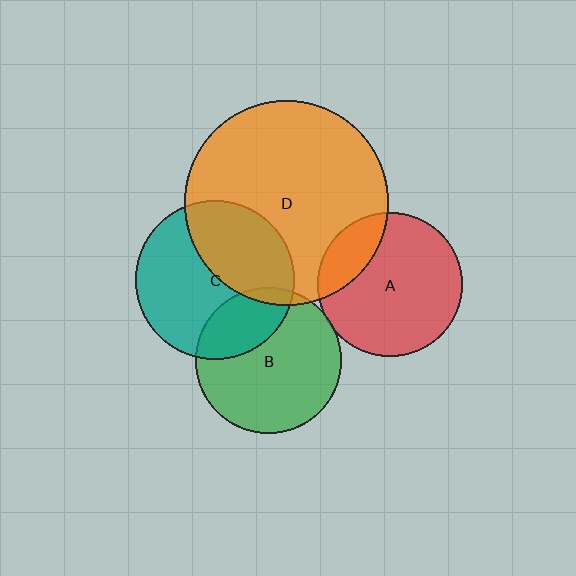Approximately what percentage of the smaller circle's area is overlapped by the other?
Approximately 5%.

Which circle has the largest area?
Circle D (orange).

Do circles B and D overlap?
Yes.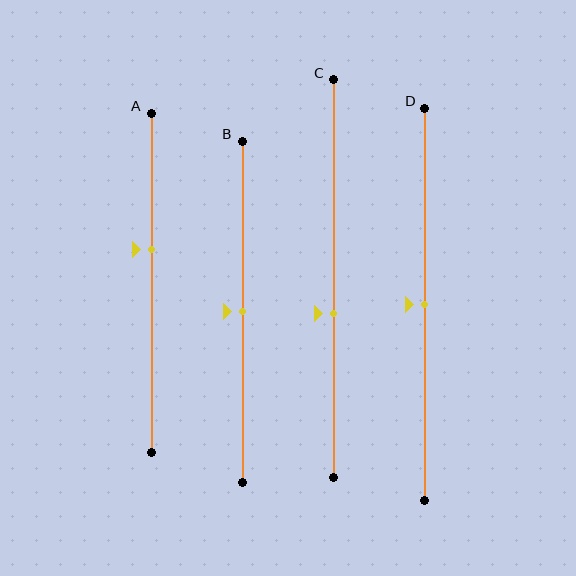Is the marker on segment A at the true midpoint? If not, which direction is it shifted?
No, the marker on segment A is shifted upward by about 10% of the segment length.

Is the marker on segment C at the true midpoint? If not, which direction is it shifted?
No, the marker on segment C is shifted downward by about 9% of the segment length.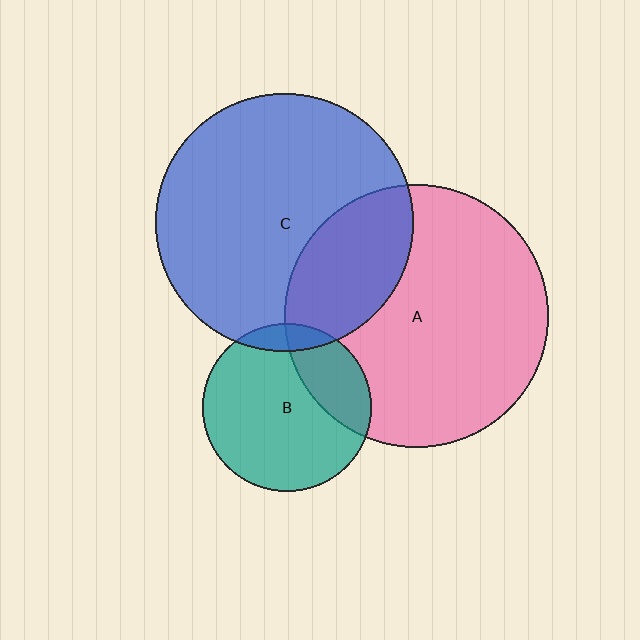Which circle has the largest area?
Circle A (pink).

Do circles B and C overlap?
Yes.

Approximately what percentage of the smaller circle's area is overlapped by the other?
Approximately 10%.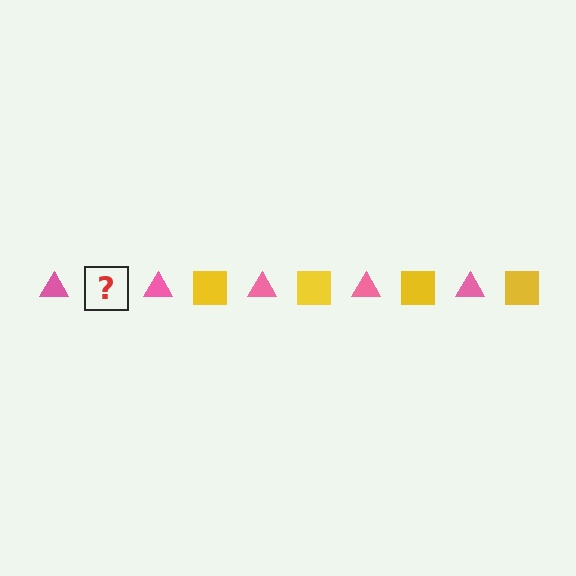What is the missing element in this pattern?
The missing element is a yellow square.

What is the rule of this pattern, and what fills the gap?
The rule is that the pattern alternates between pink triangle and yellow square. The gap should be filled with a yellow square.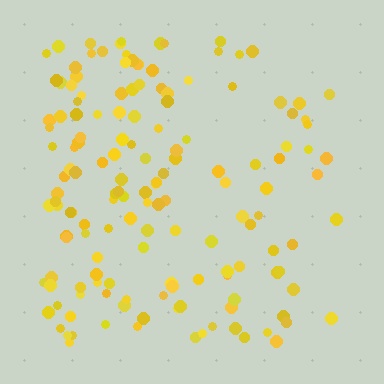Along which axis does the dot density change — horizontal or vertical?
Horizontal.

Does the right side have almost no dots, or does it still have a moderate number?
Still a moderate number, just noticeably fewer than the left.